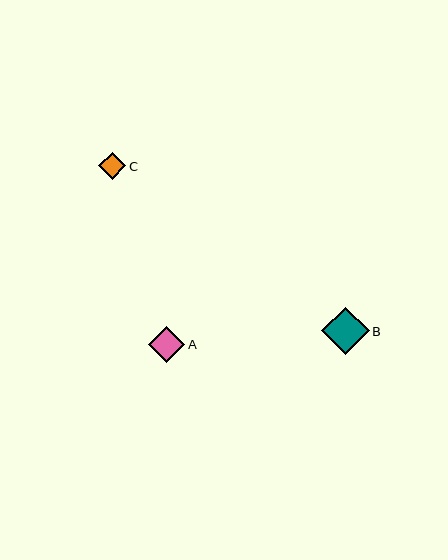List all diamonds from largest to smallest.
From largest to smallest: B, A, C.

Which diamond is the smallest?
Diamond C is the smallest with a size of approximately 28 pixels.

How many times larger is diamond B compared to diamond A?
Diamond B is approximately 1.3 times the size of diamond A.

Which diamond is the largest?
Diamond B is the largest with a size of approximately 47 pixels.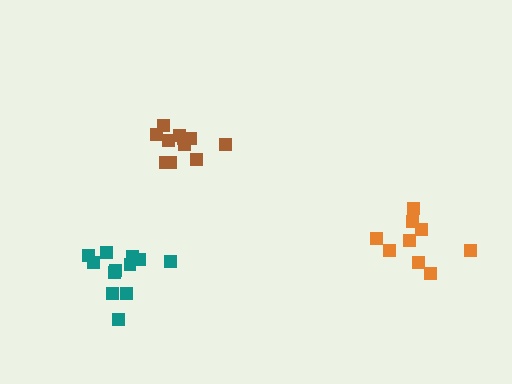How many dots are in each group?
Group 1: 9 dots, Group 2: 12 dots, Group 3: 11 dots (32 total).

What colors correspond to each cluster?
The clusters are colored: orange, teal, brown.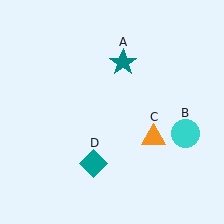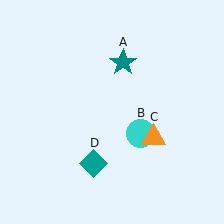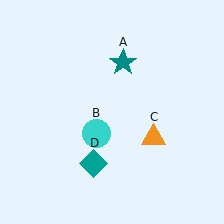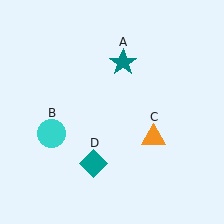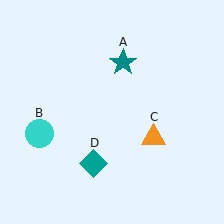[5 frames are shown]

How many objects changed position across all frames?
1 object changed position: cyan circle (object B).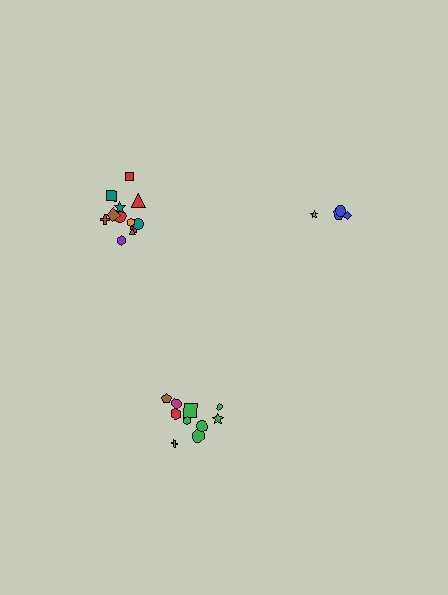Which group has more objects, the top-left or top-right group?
The top-left group.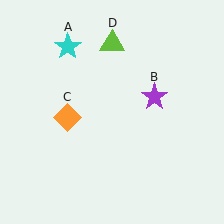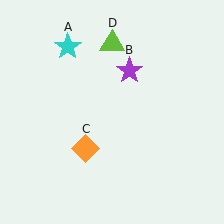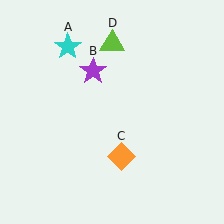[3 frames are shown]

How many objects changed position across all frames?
2 objects changed position: purple star (object B), orange diamond (object C).